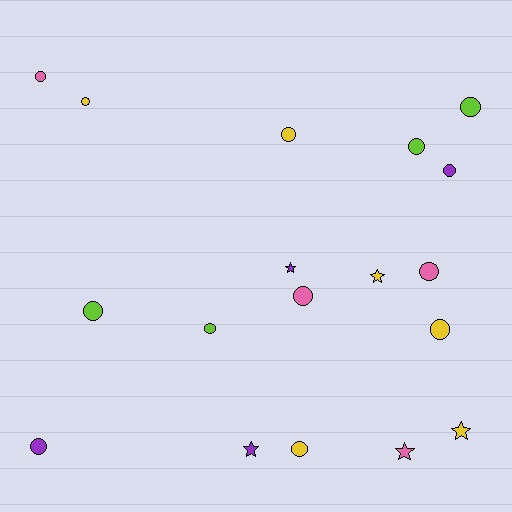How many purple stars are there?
There are 2 purple stars.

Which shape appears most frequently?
Circle, with 13 objects.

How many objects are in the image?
There are 18 objects.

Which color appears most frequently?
Yellow, with 6 objects.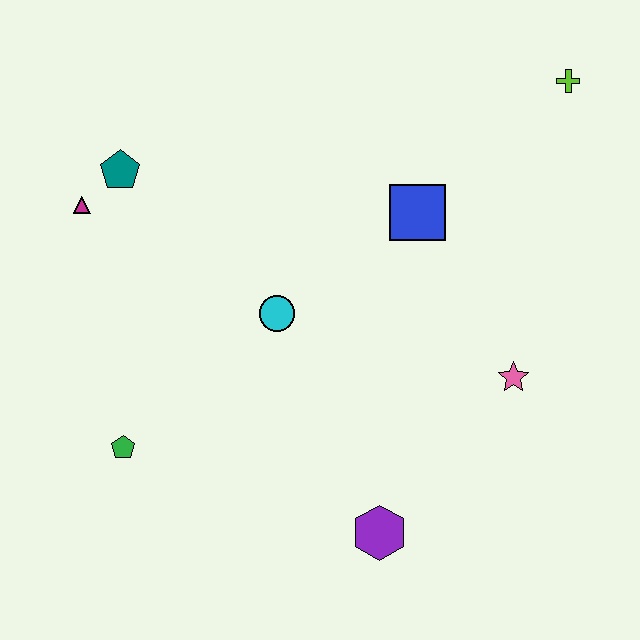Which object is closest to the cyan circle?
The blue square is closest to the cyan circle.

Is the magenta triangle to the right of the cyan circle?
No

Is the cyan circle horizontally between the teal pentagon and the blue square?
Yes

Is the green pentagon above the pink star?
No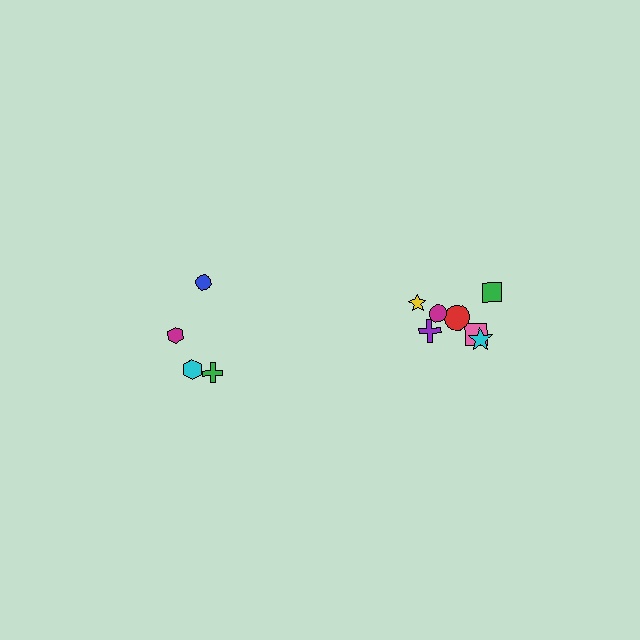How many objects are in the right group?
There are 7 objects.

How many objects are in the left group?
There are 4 objects.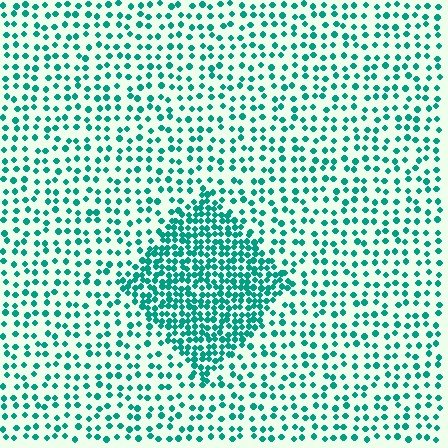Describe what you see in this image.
The image contains small teal elements arranged at two different densities. A diamond-shaped region is visible where the elements are more densely packed than the surrounding area.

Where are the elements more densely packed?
The elements are more densely packed inside the diamond boundary.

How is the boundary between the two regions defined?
The boundary is defined by a change in element density (approximately 2.4x ratio). All elements are the same color, size, and shape.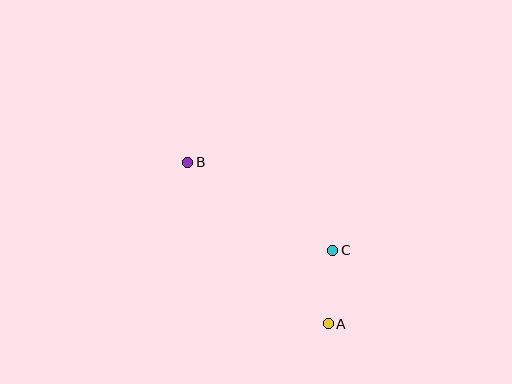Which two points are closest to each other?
Points A and C are closest to each other.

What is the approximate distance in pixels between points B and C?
The distance between B and C is approximately 170 pixels.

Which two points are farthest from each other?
Points A and B are farthest from each other.